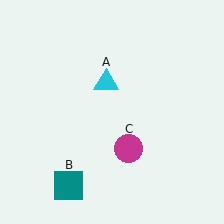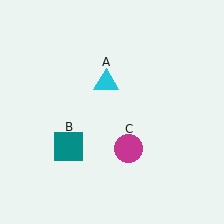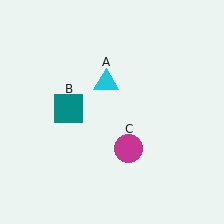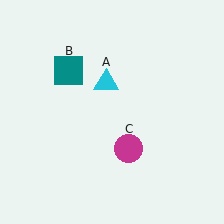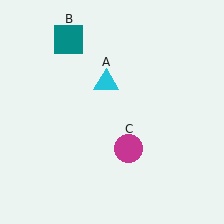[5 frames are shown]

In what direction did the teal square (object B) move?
The teal square (object B) moved up.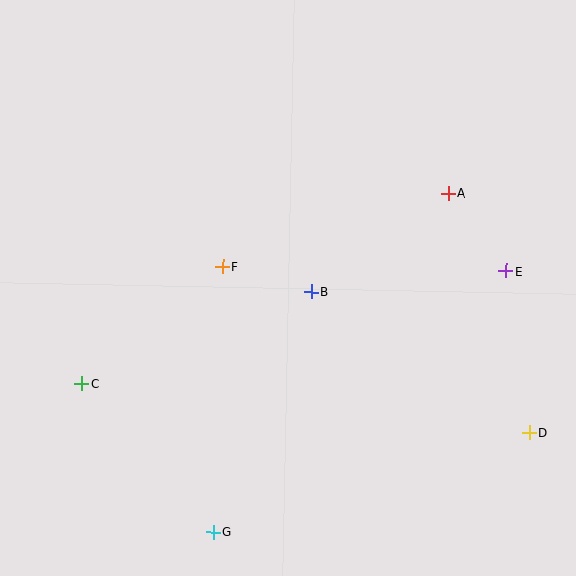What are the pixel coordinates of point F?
Point F is at (223, 267).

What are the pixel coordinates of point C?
Point C is at (82, 384).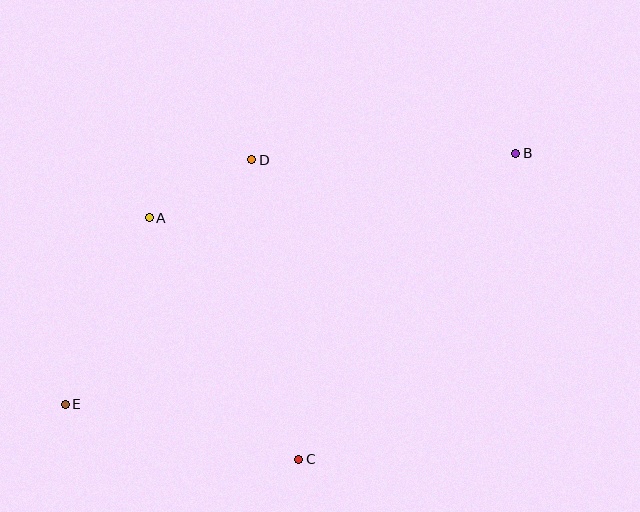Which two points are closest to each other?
Points A and D are closest to each other.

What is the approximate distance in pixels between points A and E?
The distance between A and E is approximately 205 pixels.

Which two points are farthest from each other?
Points B and E are farthest from each other.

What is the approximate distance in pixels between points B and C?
The distance between B and C is approximately 375 pixels.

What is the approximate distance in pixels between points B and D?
The distance between B and D is approximately 264 pixels.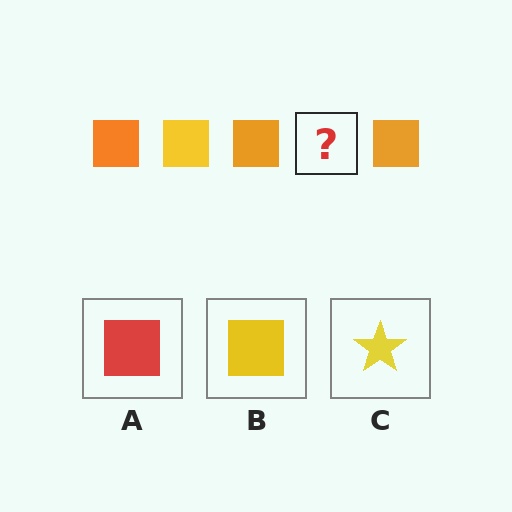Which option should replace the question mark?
Option B.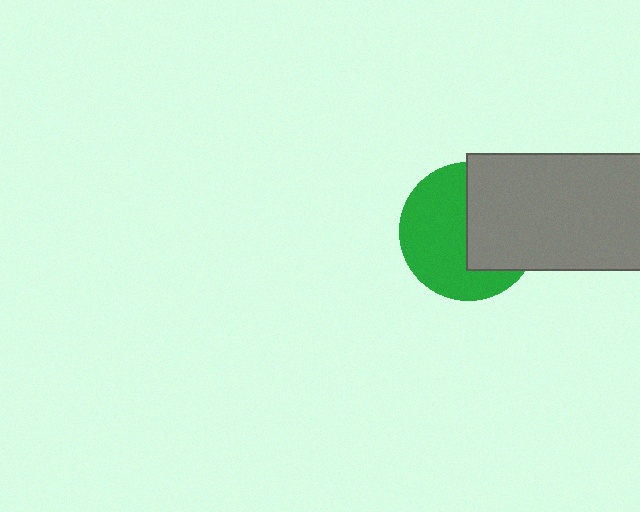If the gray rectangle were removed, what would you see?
You would see the complete green circle.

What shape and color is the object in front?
The object in front is a gray rectangle.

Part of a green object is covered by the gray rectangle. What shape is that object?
It is a circle.